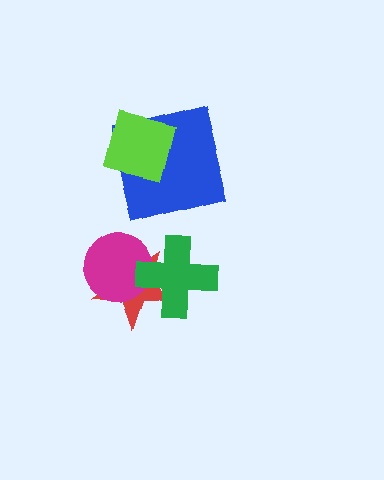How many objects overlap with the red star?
2 objects overlap with the red star.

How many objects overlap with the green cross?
2 objects overlap with the green cross.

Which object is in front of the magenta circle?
The green cross is in front of the magenta circle.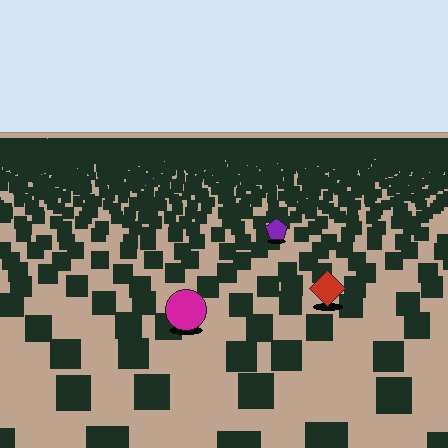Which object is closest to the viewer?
The magenta circle is closest. The texture marks near it are larger and more spread out.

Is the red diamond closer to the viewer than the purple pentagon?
Yes. The red diamond is closer — you can tell from the texture gradient: the ground texture is coarser near it.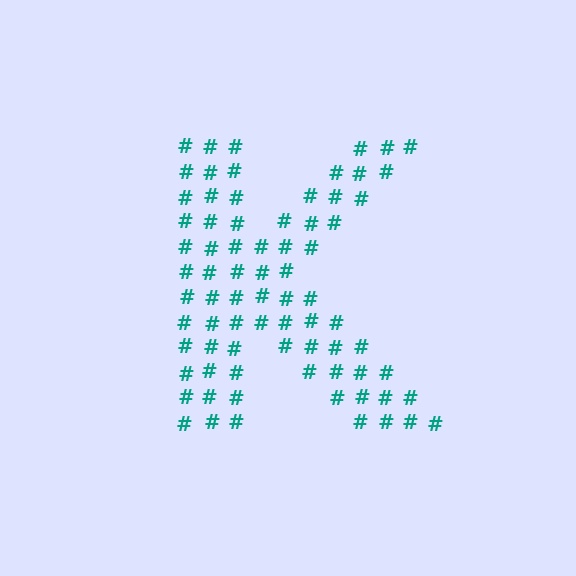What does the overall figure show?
The overall figure shows the letter K.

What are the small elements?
The small elements are hash symbols.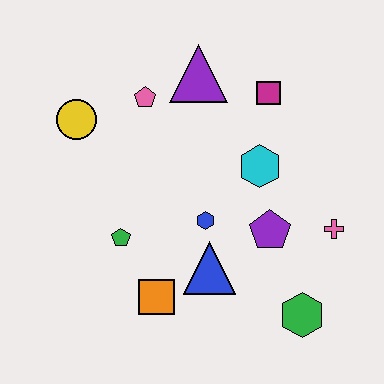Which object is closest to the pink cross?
The purple pentagon is closest to the pink cross.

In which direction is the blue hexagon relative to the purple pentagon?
The blue hexagon is to the left of the purple pentagon.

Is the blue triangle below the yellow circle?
Yes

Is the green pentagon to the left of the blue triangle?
Yes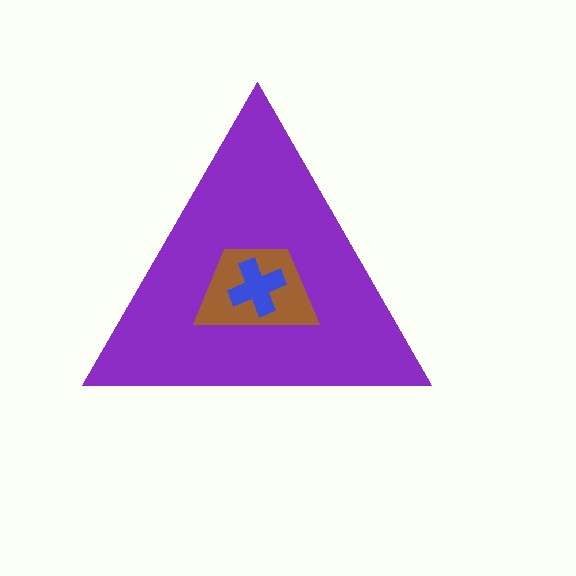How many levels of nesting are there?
3.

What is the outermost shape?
The purple triangle.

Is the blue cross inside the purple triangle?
Yes.